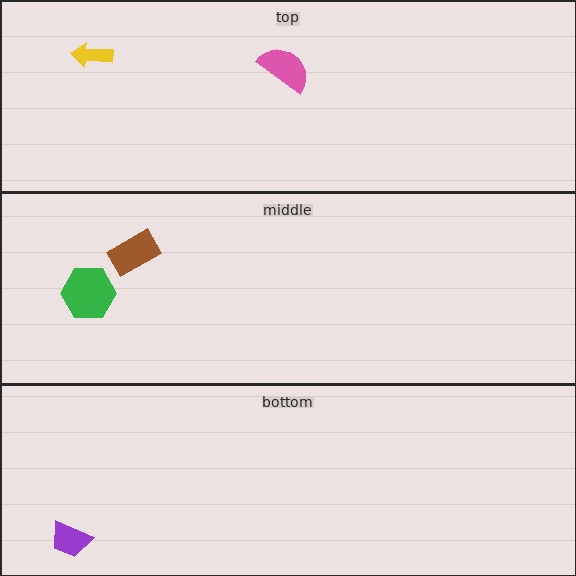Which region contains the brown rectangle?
The middle region.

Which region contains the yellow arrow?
The top region.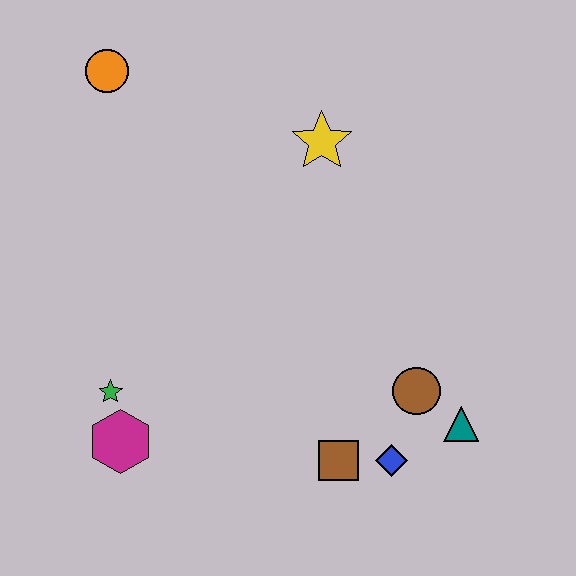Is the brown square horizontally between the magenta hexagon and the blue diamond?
Yes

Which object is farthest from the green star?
The teal triangle is farthest from the green star.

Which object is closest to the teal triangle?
The brown circle is closest to the teal triangle.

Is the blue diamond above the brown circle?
No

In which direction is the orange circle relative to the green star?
The orange circle is above the green star.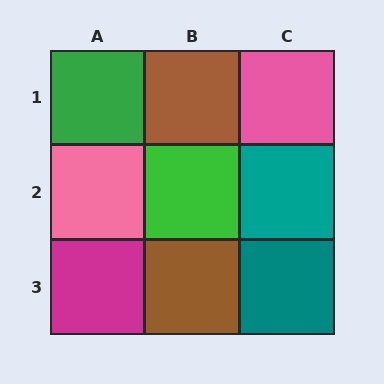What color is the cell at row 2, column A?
Pink.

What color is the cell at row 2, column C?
Teal.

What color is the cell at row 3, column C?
Teal.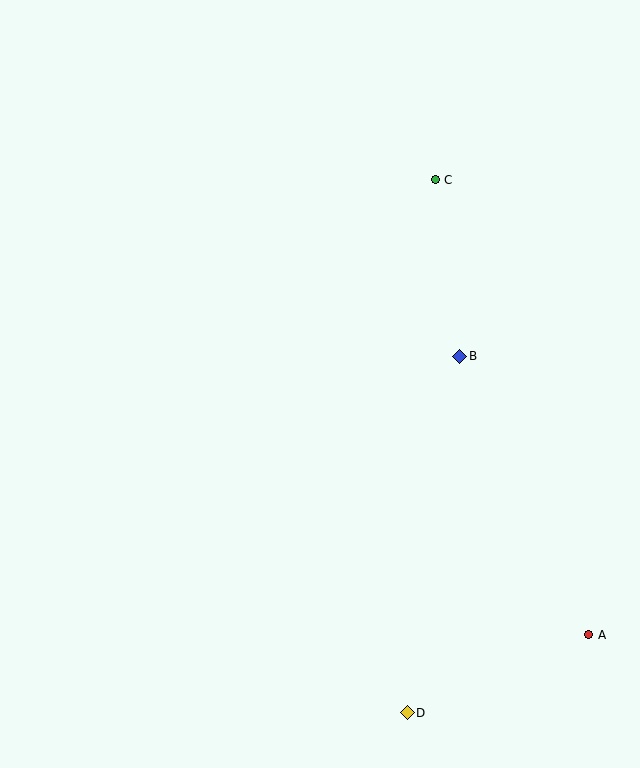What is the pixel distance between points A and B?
The distance between A and B is 307 pixels.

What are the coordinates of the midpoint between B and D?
The midpoint between B and D is at (434, 535).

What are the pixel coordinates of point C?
Point C is at (435, 180).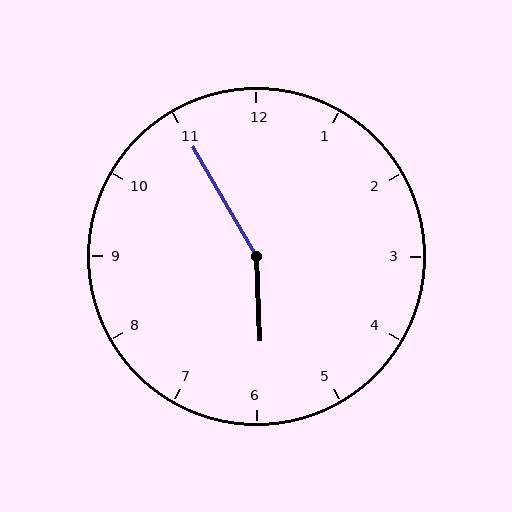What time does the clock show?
5:55.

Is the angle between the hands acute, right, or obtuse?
It is obtuse.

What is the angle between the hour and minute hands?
Approximately 152 degrees.